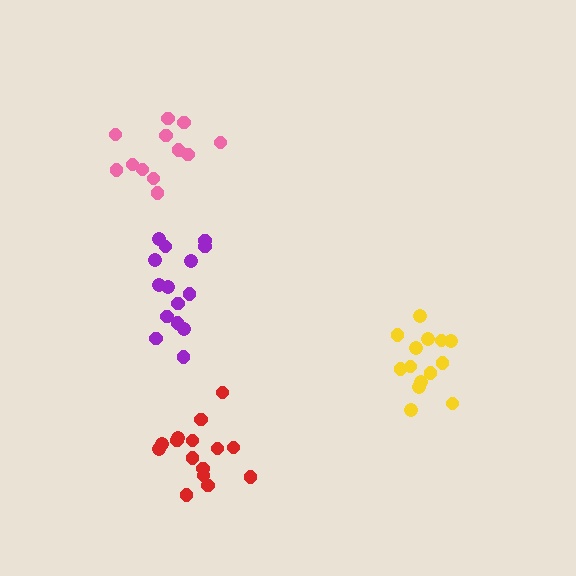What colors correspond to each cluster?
The clusters are colored: yellow, purple, pink, red.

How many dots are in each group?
Group 1: 14 dots, Group 2: 15 dots, Group 3: 12 dots, Group 4: 15 dots (56 total).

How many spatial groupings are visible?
There are 4 spatial groupings.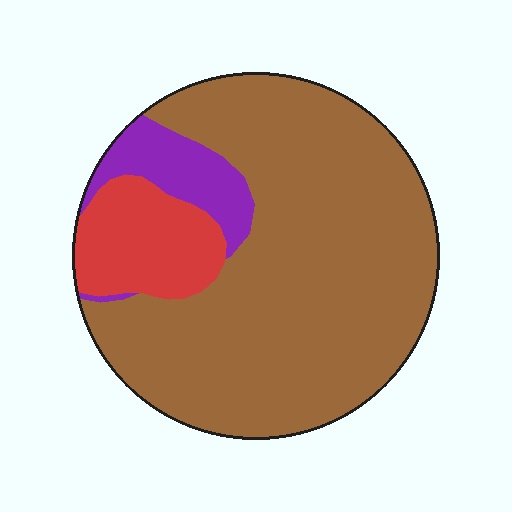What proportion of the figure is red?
Red covers roughly 15% of the figure.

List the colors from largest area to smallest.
From largest to smallest: brown, red, purple.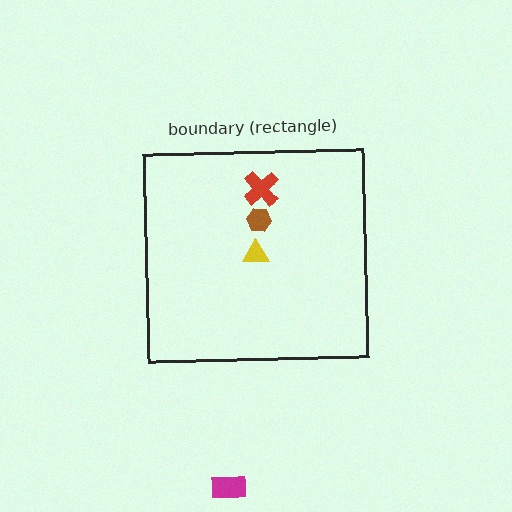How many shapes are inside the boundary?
3 inside, 1 outside.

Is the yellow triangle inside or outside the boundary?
Inside.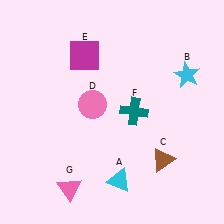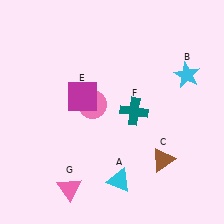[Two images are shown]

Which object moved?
The magenta square (E) moved down.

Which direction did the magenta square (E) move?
The magenta square (E) moved down.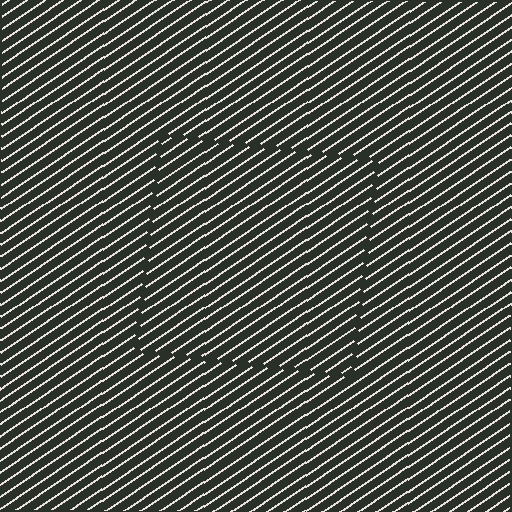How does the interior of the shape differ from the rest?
The interior of the shape contains the same grating, shifted by half a period — the contour is defined by the phase discontinuity where line-ends from the inner and outer gratings abut.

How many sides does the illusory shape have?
4 sides — the line-ends trace a square.